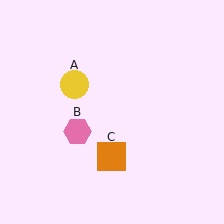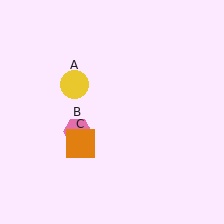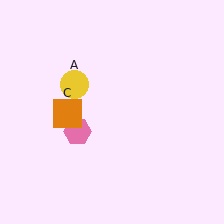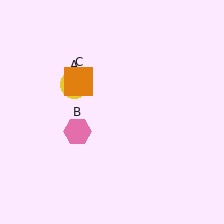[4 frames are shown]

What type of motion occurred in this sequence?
The orange square (object C) rotated clockwise around the center of the scene.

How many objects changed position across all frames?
1 object changed position: orange square (object C).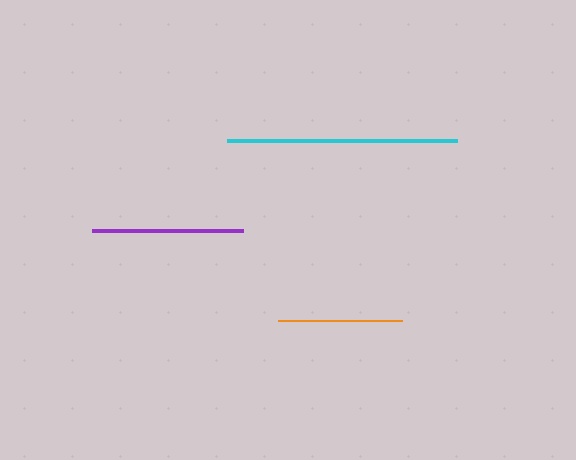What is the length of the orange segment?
The orange segment is approximately 124 pixels long.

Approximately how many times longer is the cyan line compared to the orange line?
The cyan line is approximately 1.8 times the length of the orange line.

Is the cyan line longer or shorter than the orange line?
The cyan line is longer than the orange line.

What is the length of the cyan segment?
The cyan segment is approximately 230 pixels long.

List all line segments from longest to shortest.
From longest to shortest: cyan, purple, orange.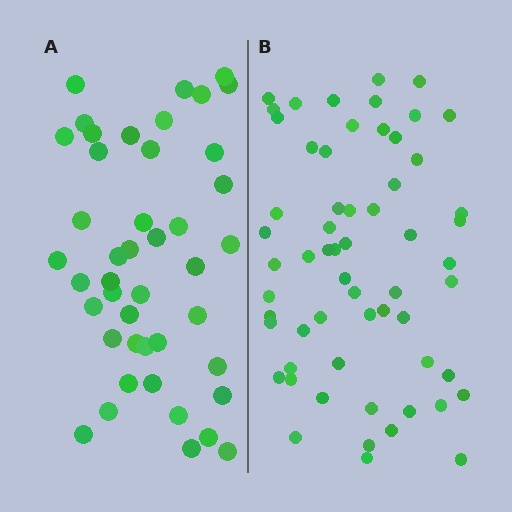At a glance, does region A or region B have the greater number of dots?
Region B (the right region) has more dots.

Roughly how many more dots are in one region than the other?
Region B has approximately 15 more dots than region A.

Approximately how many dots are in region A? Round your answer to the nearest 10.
About 40 dots. (The exact count is 44, which rounds to 40.)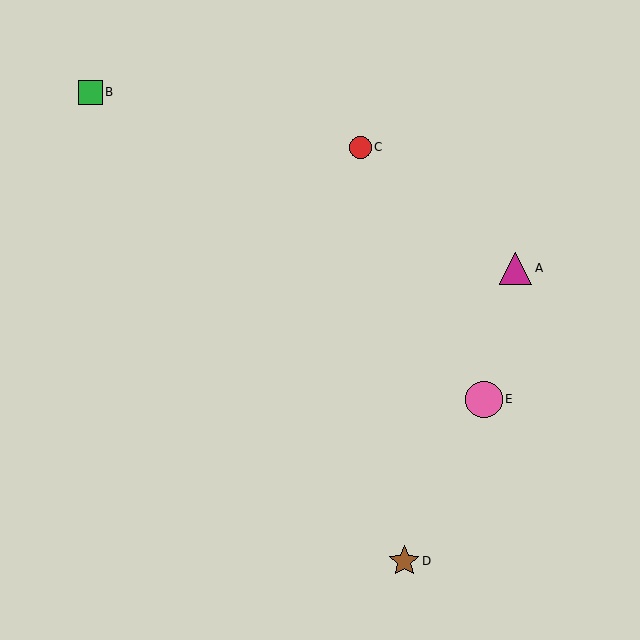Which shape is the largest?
The pink circle (labeled E) is the largest.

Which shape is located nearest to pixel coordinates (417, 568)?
The brown star (labeled D) at (404, 561) is nearest to that location.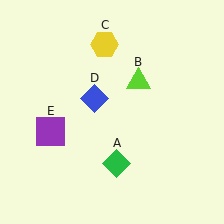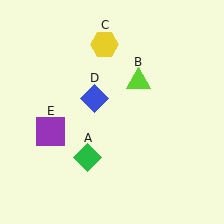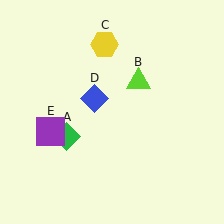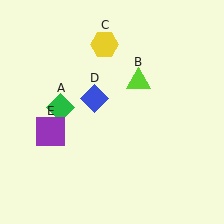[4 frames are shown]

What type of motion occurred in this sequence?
The green diamond (object A) rotated clockwise around the center of the scene.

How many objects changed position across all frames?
1 object changed position: green diamond (object A).